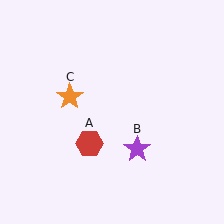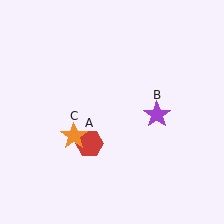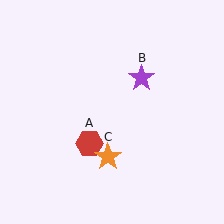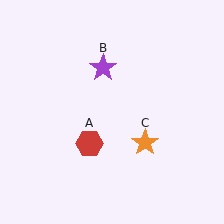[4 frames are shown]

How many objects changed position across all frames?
2 objects changed position: purple star (object B), orange star (object C).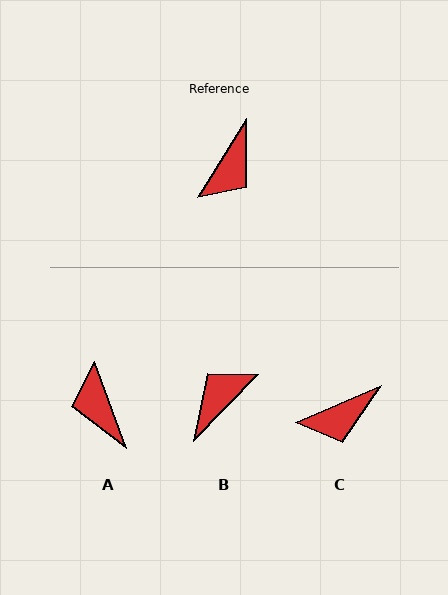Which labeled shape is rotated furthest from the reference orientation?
B, about 168 degrees away.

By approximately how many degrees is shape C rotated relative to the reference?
Approximately 34 degrees clockwise.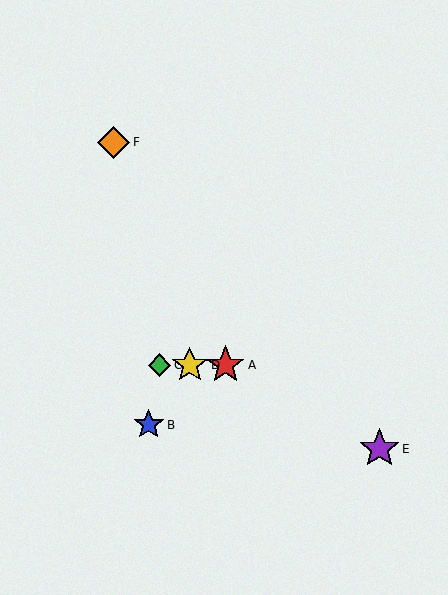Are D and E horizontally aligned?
No, D is at y≈365 and E is at y≈449.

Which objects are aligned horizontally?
Objects A, C, D are aligned horizontally.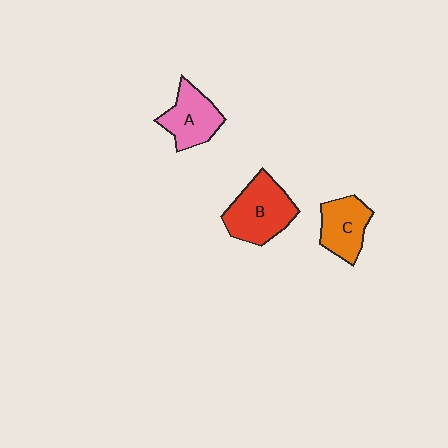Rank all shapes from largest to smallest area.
From largest to smallest: B (red), A (pink), C (orange).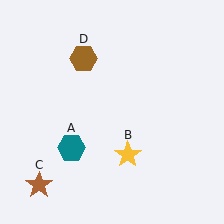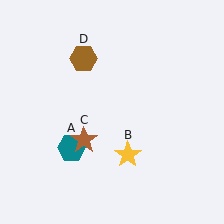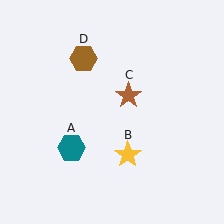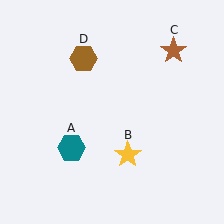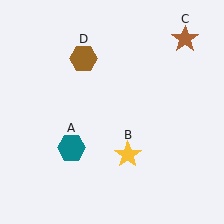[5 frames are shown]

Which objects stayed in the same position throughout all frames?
Teal hexagon (object A) and yellow star (object B) and brown hexagon (object D) remained stationary.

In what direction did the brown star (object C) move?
The brown star (object C) moved up and to the right.